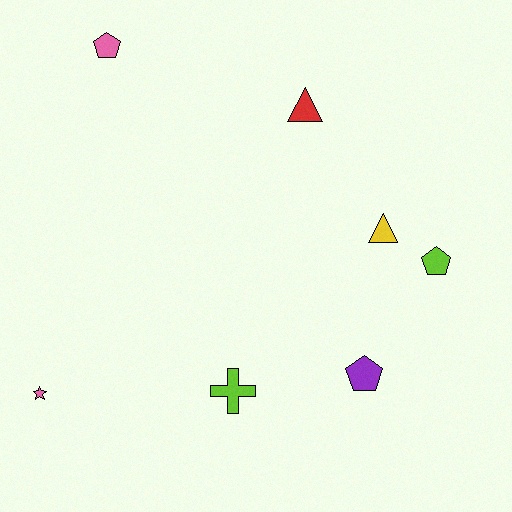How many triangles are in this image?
There are 2 triangles.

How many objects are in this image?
There are 7 objects.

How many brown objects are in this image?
There are no brown objects.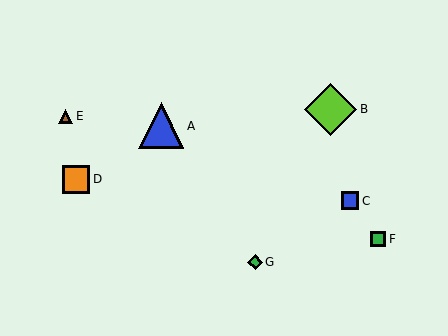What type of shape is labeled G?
Shape G is a green diamond.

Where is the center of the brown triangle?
The center of the brown triangle is at (66, 116).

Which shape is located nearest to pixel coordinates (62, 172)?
The orange square (labeled D) at (76, 179) is nearest to that location.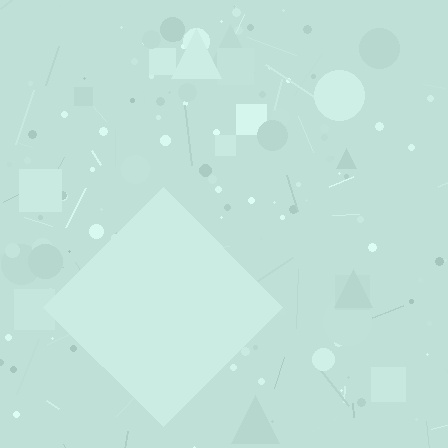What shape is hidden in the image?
A diamond is hidden in the image.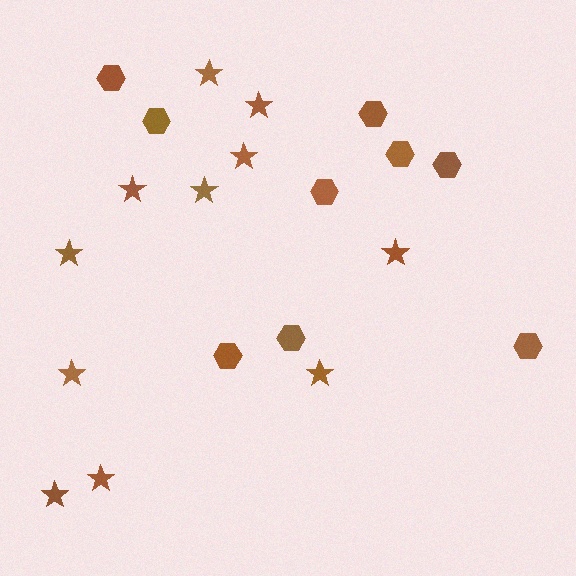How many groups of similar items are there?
There are 2 groups: one group of stars (11) and one group of hexagons (9).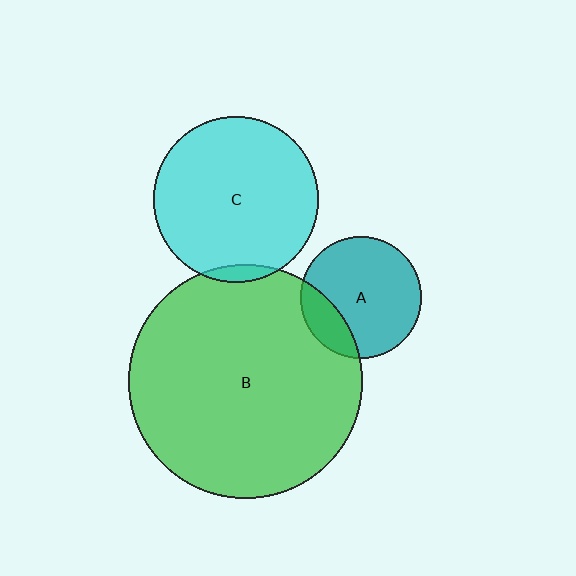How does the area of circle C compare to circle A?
Approximately 1.8 times.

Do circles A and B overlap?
Yes.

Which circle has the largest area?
Circle B (green).